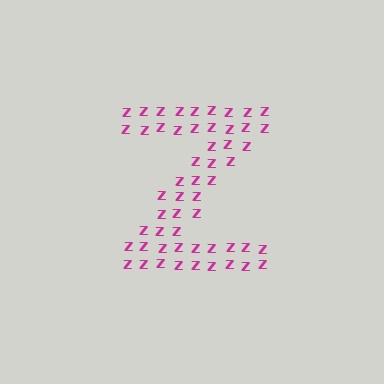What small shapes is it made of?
It is made of small letter Z's.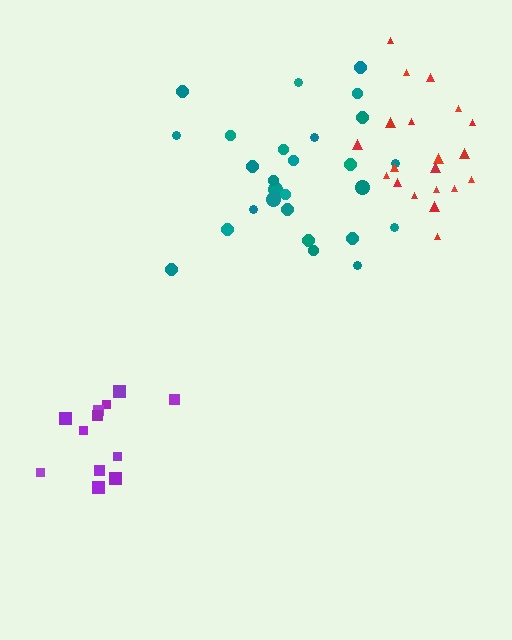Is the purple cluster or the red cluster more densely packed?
Red.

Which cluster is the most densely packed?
Red.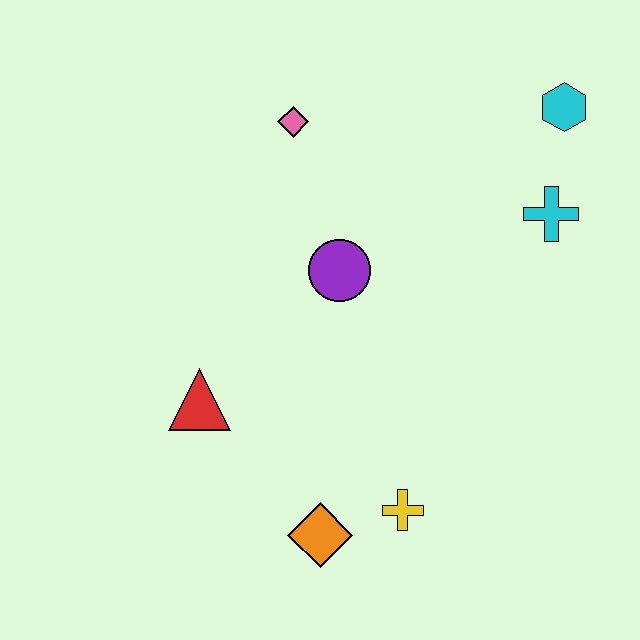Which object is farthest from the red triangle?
The cyan hexagon is farthest from the red triangle.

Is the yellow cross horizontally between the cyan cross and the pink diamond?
Yes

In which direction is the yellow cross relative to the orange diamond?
The yellow cross is to the right of the orange diamond.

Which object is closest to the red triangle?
The orange diamond is closest to the red triangle.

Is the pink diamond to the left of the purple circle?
Yes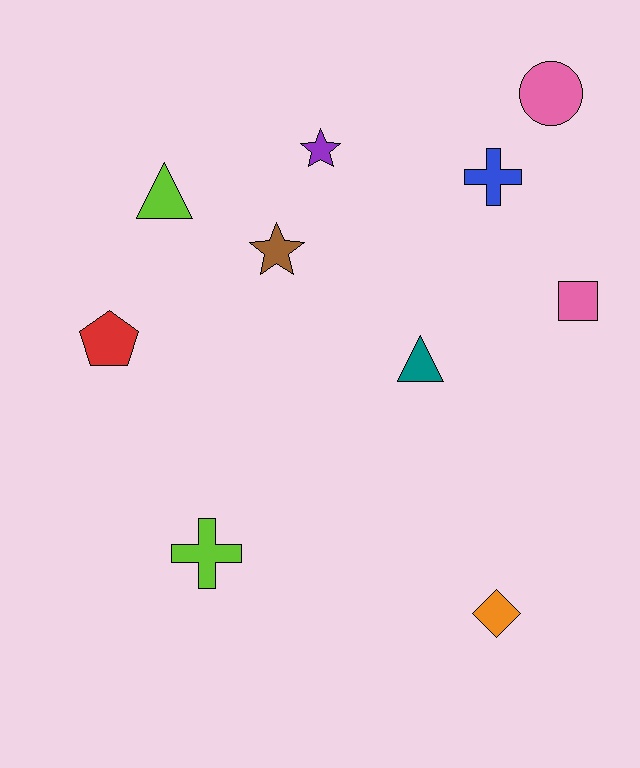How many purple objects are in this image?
There is 1 purple object.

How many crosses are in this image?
There are 2 crosses.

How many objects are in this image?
There are 10 objects.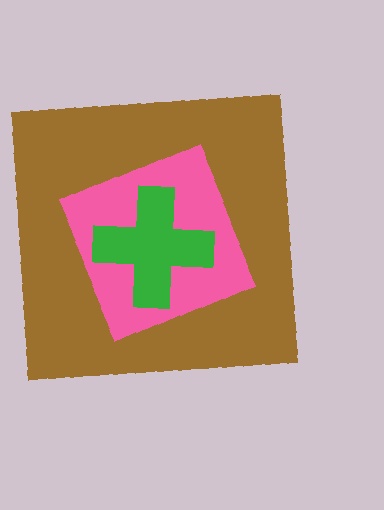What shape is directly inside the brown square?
The pink diamond.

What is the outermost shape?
The brown square.